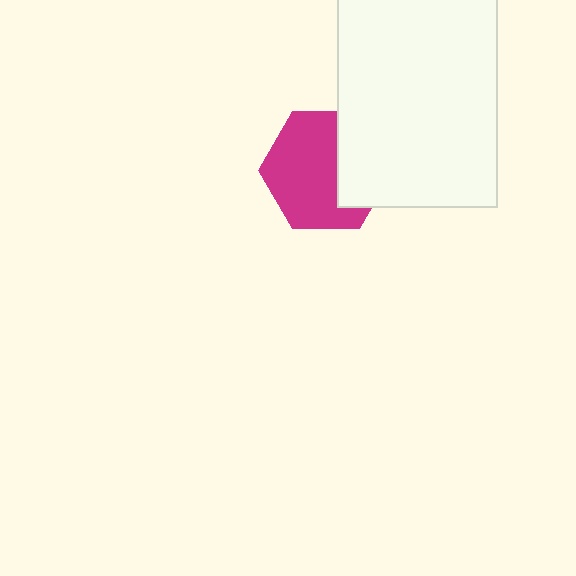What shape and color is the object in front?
The object in front is a white rectangle.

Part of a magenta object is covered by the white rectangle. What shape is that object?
It is a hexagon.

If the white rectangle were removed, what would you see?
You would see the complete magenta hexagon.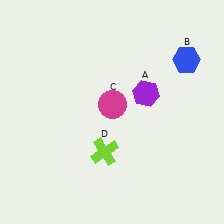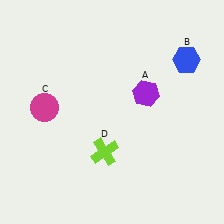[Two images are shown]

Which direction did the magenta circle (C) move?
The magenta circle (C) moved left.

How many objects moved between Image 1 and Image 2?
1 object moved between the two images.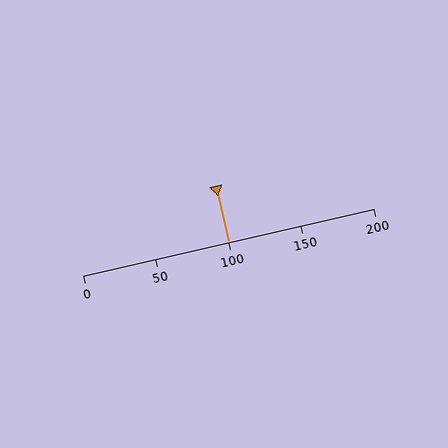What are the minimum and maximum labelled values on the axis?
The axis runs from 0 to 200.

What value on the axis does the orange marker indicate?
The marker indicates approximately 100.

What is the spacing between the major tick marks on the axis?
The major ticks are spaced 50 apart.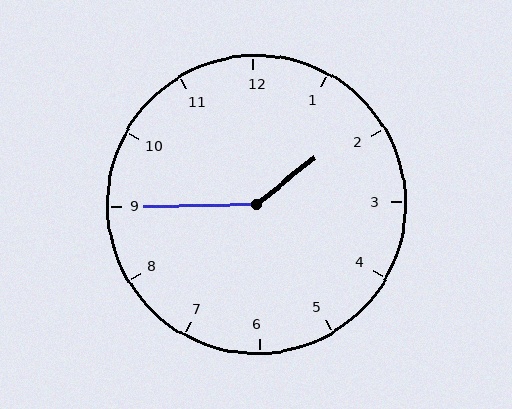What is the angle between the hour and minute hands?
Approximately 142 degrees.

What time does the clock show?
1:45.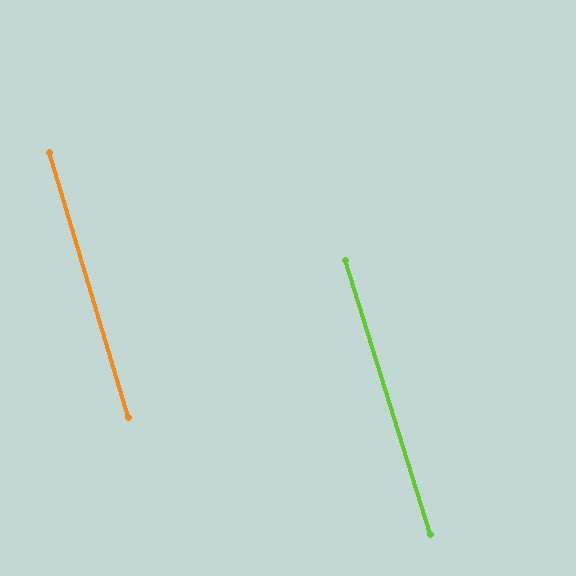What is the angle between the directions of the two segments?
Approximately 1 degree.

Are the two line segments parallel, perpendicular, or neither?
Parallel — their directions differ by only 0.9°.